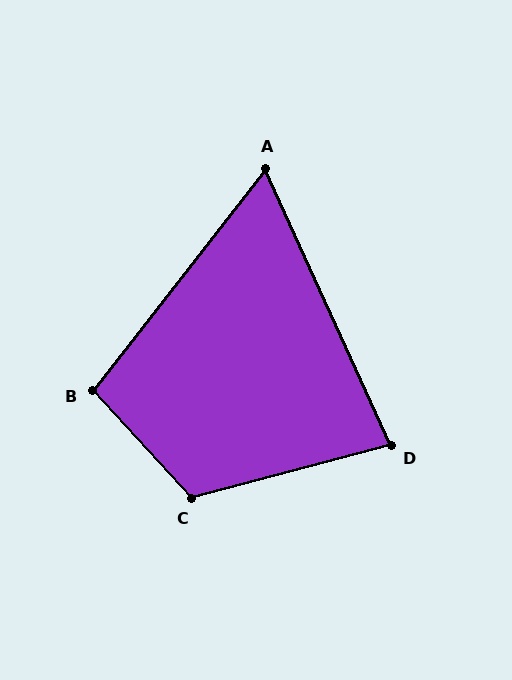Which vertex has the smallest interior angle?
A, at approximately 63 degrees.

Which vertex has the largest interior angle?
C, at approximately 117 degrees.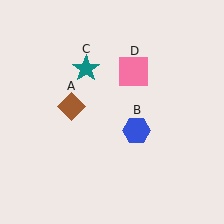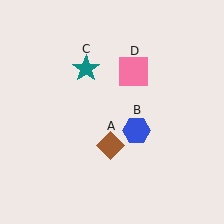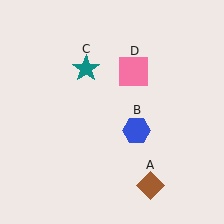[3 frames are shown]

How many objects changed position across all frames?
1 object changed position: brown diamond (object A).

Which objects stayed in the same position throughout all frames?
Blue hexagon (object B) and teal star (object C) and pink square (object D) remained stationary.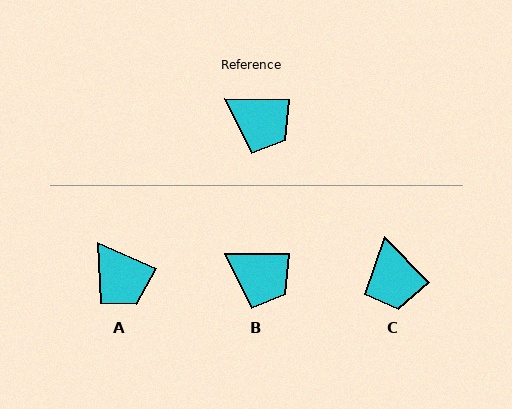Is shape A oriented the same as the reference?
No, it is off by about 23 degrees.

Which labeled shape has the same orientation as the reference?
B.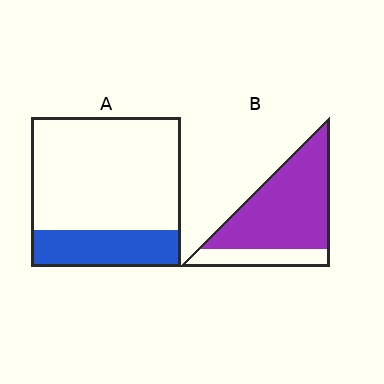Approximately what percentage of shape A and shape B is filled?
A is approximately 25% and B is approximately 80%.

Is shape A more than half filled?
No.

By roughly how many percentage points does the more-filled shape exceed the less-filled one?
By roughly 55 percentage points (B over A).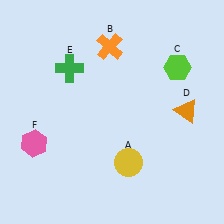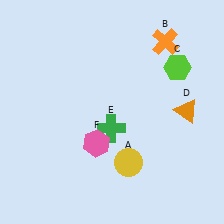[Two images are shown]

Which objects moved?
The objects that moved are: the orange cross (B), the green cross (E), the pink hexagon (F).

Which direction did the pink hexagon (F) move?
The pink hexagon (F) moved right.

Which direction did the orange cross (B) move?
The orange cross (B) moved right.